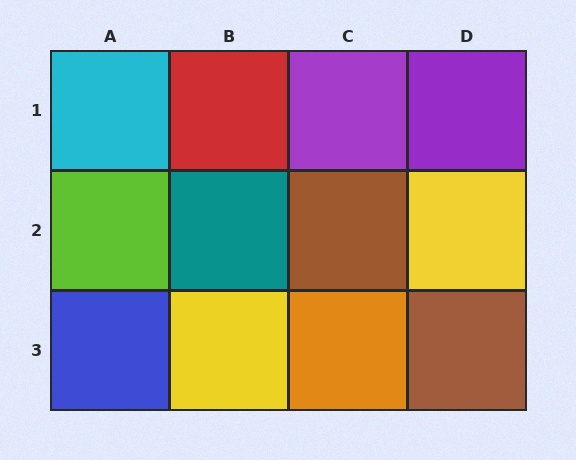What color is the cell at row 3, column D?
Brown.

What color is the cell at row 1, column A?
Cyan.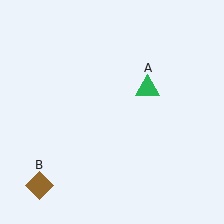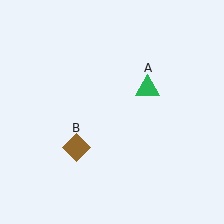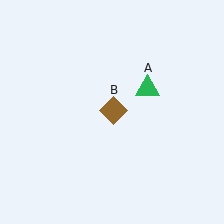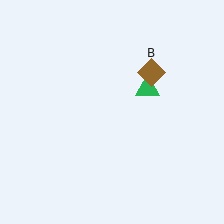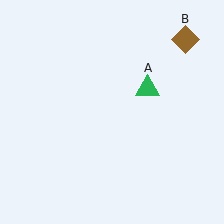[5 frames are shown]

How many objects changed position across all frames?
1 object changed position: brown diamond (object B).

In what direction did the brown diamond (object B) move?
The brown diamond (object B) moved up and to the right.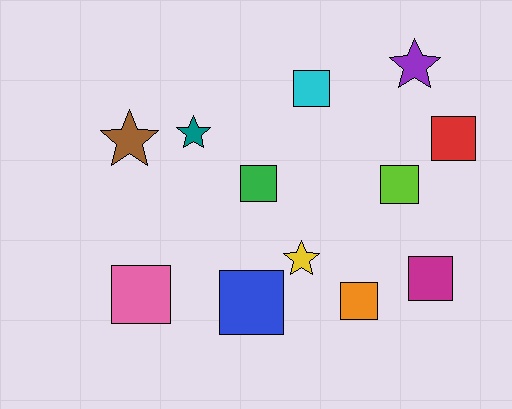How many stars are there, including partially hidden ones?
There are 4 stars.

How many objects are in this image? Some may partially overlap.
There are 12 objects.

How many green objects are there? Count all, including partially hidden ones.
There is 1 green object.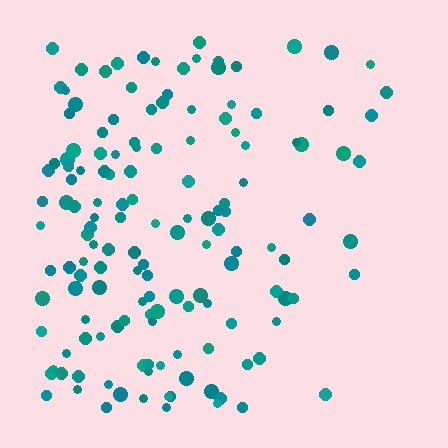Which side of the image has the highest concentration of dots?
The left.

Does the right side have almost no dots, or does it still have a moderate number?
Still a moderate number, just noticeably fewer than the left.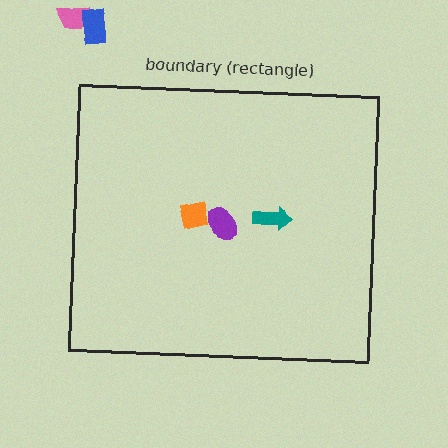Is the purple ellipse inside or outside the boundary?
Inside.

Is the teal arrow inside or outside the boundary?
Inside.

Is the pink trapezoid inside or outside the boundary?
Outside.